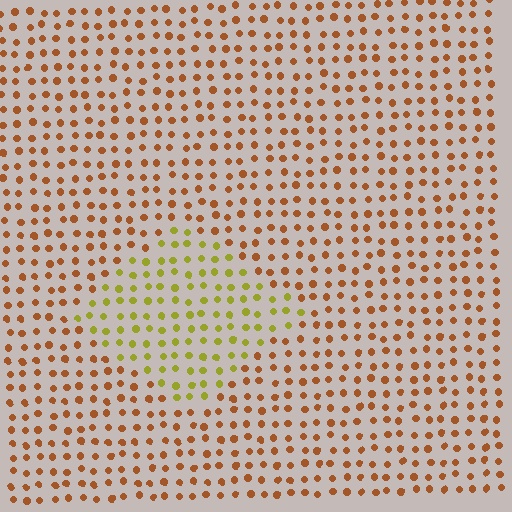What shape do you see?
I see a diamond.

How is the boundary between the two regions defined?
The boundary is defined purely by a slight shift in hue (about 44 degrees). Spacing, size, and orientation are identical on both sides.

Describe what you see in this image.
The image is filled with small brown elements in a uniform arrangement. A diamond-shaped region is visible where the elements are tinted to a slightly different hue, forming a subtle color boundary.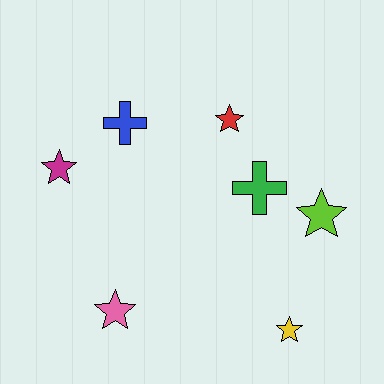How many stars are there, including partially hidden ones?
There are 5 stars.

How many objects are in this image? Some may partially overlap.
There are 7 objects.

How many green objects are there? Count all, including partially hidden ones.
There is 1 green object.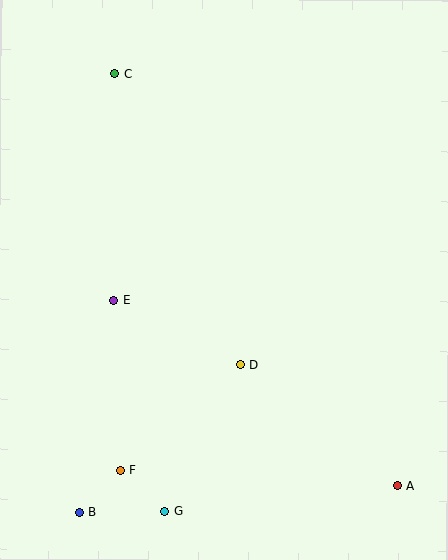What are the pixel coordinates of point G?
Point G is at (165, 511).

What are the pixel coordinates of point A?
Point A is at (397, 486).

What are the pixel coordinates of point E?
Point E is at (114, 300).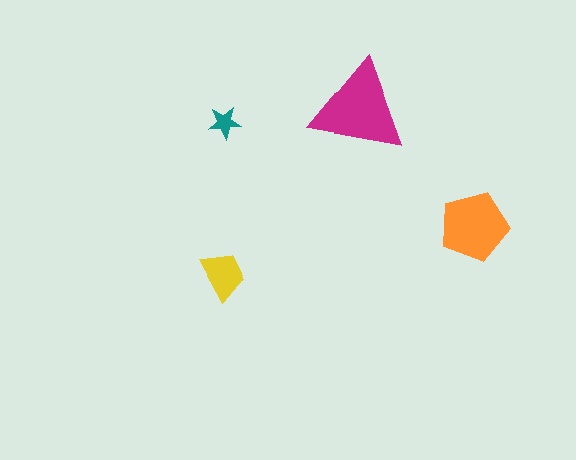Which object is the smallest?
The teal star.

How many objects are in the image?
There are 4 objects in the image.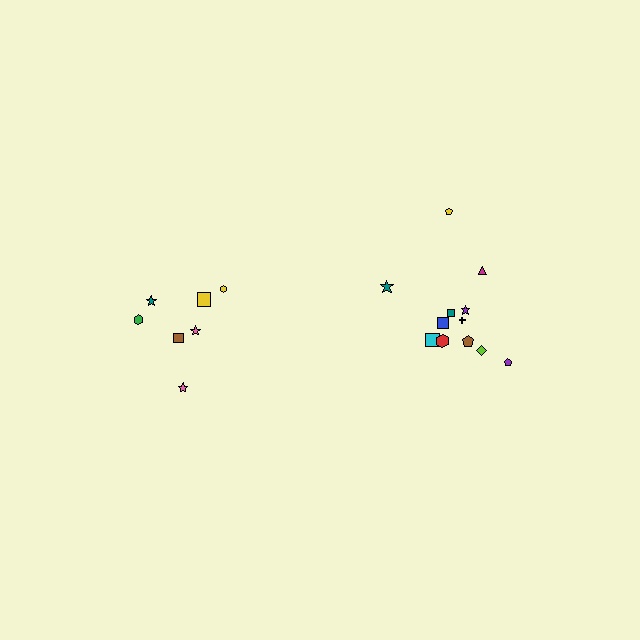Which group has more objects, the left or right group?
The right group.